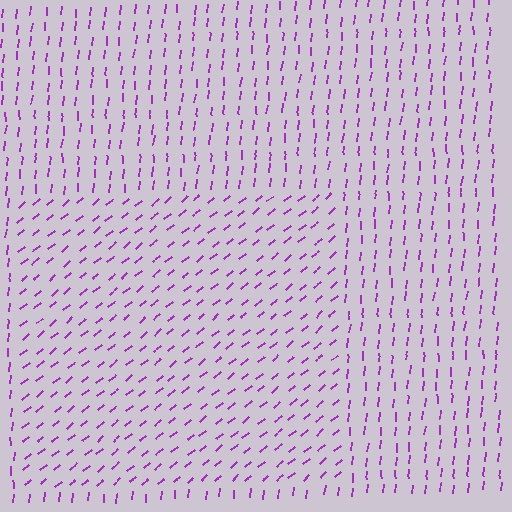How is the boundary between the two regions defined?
The boundary is defined purely by a change in line orientation (approximately 45 degrees difference). All lines are the same color and thickness.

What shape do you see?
I see a rectangle.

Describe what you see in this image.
The image is filled with small purple line segments. A rectangle region in the image has lines oriented differently from the surrounding lines, creating a visible texture boundary.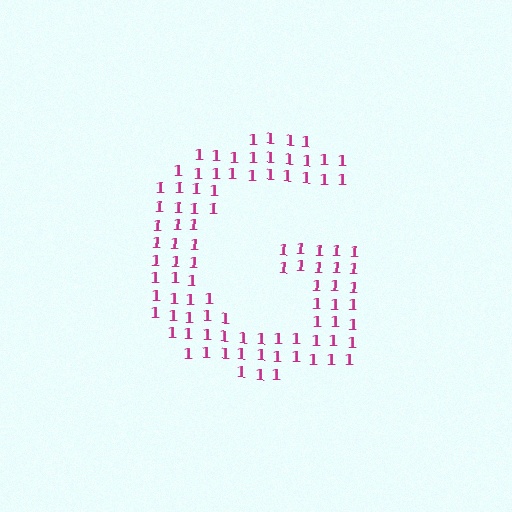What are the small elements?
The small elements are digit 1's.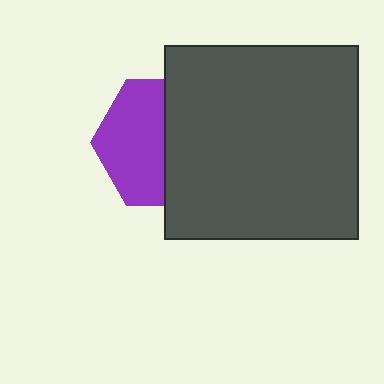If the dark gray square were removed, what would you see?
You would see the complete purple hexagon.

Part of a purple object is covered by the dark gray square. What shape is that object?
It is a hexagon.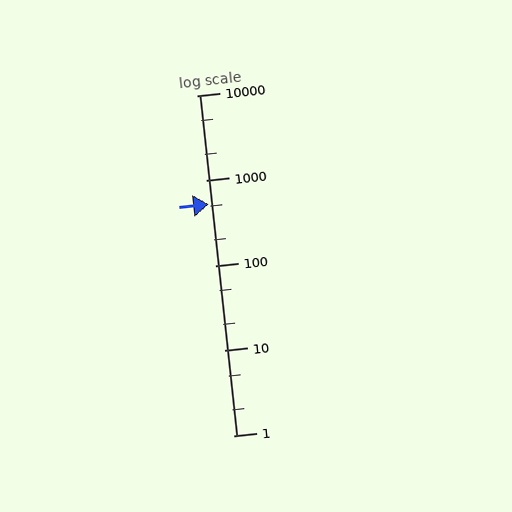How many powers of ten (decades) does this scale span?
The scale spans 4 decades, from 1 to 10000.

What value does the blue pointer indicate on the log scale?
The pointer indicates approximately 520.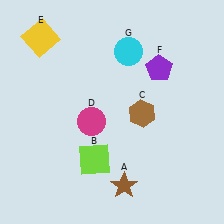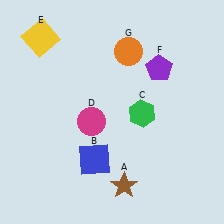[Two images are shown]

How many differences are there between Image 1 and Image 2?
There are 3 differences between the two images.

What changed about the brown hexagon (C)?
In Image 1, C is brown. In Image 2, it changed to green.